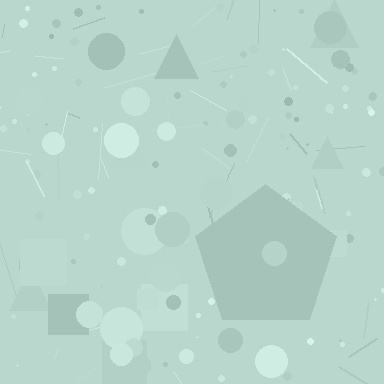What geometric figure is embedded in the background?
A pentagon is embedded in the background.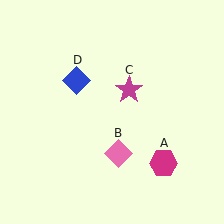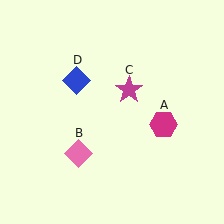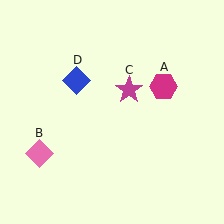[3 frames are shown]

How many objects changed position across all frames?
2 objects changed position: magenta hexagon (object A), pink diamond (object B).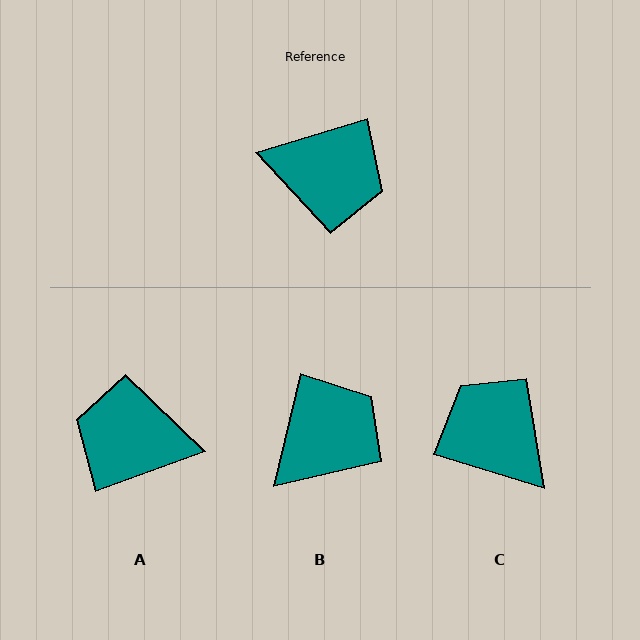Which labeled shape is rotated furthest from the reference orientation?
A, about 177 degrees away.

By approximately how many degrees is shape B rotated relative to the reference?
Approximately 60 degrees counter-clockwise.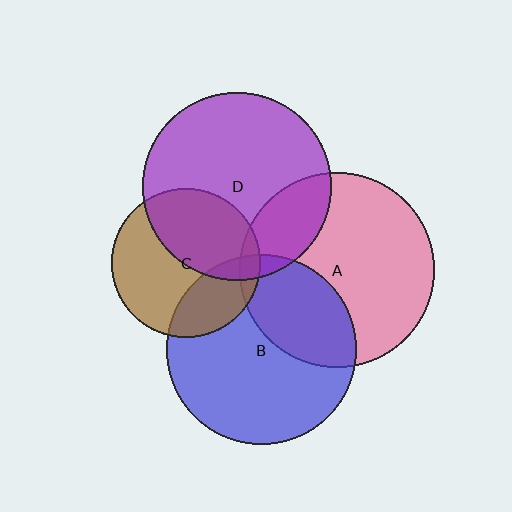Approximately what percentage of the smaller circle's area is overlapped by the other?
Approximately 45%.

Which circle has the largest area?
Circle A (pink).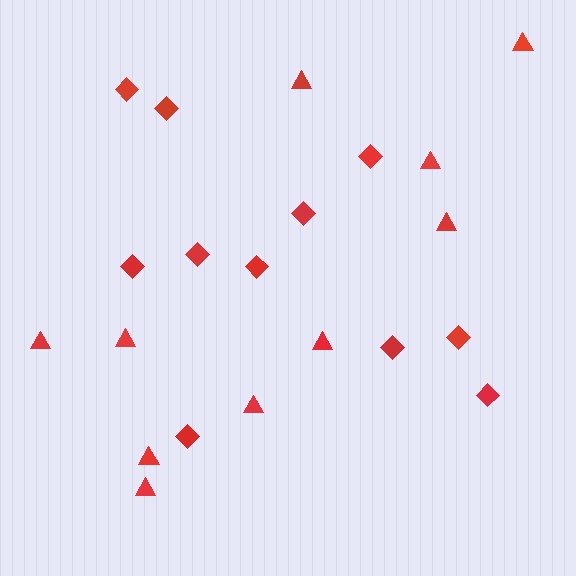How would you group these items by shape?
There are 2 groups: one group of diamonds (11) and one group of triangles (10).